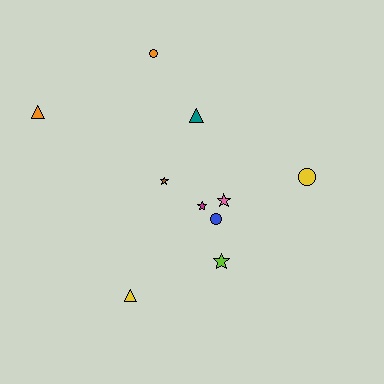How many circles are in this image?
There are 3 circles.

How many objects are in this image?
There are 10 objects.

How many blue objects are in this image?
There is 1 blue object.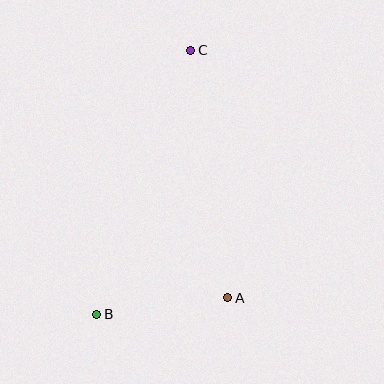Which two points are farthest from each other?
Points B and C are farthest from each other.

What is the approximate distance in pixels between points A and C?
The distance between A and C is approximately 251 pixels.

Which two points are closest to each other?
Points A and B are closest to each other.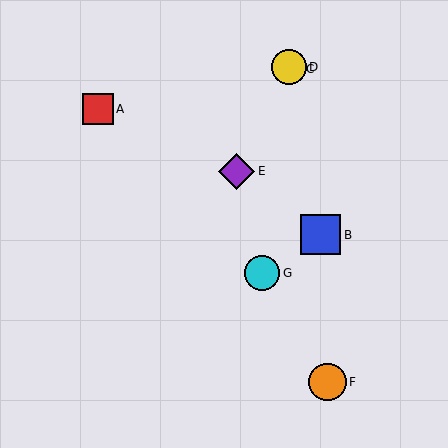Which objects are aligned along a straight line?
Objects C, D, E are aligned along a straight line.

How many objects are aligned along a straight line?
3 objects (C, D, E) are aligned along a straight line.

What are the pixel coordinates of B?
Object B is at (321, 235).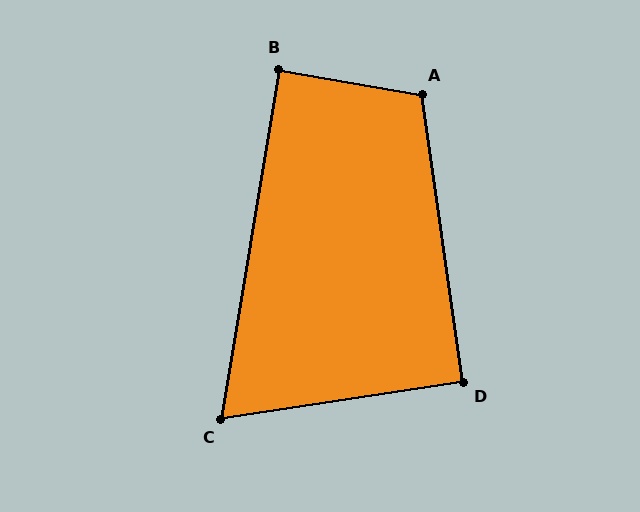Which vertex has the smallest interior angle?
C, at approximately 72 degrees.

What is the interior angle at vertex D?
Approximately 91 degrees (approximately right).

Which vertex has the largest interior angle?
A, at approximately 108 degrees.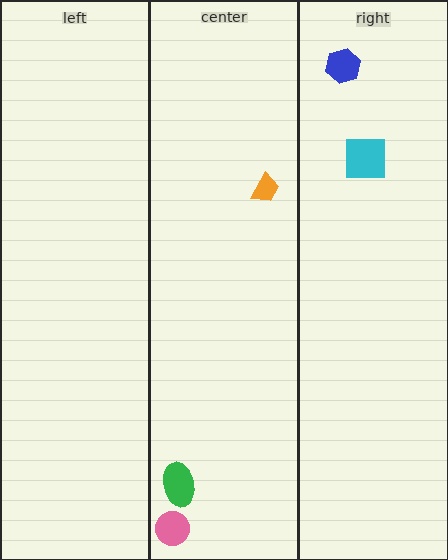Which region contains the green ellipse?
The center region.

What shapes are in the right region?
The blue hexagon, the cyan square.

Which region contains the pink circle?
The center region.